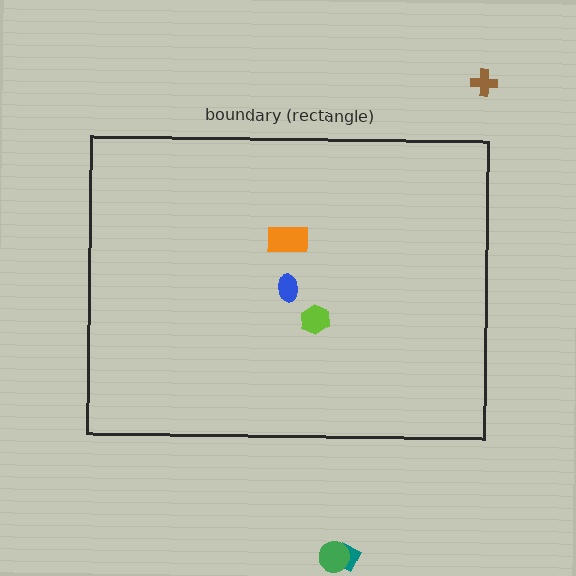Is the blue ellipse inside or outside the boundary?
Inside.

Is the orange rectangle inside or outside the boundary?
Inside.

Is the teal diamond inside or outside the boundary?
Outside.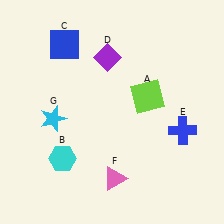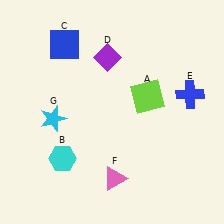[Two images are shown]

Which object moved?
The blue cross (E) moved up.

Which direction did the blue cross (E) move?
The blue cross (E) moved up.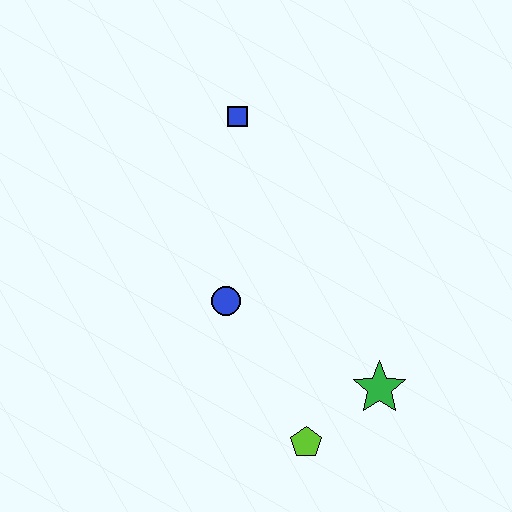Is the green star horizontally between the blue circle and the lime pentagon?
No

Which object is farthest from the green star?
The blue square is farthest from the green star.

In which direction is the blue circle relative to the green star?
The blue circle is to the left of the green star.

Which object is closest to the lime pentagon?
The green star is closest to the lime pentagon.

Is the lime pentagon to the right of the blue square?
Yes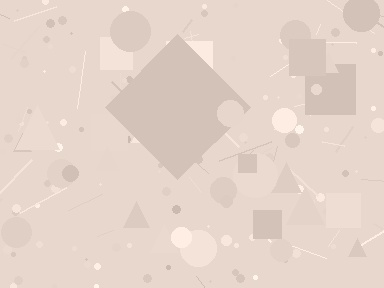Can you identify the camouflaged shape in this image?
The camouflaged shape is a diamond.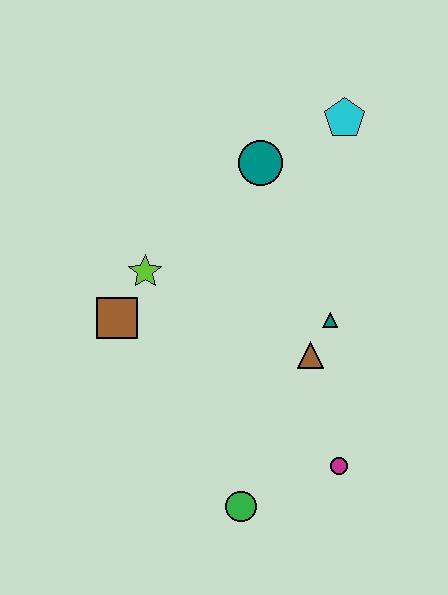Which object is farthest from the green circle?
The cyan pentagon is farthest from the green circle.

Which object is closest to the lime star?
The brown square is closest to the lime star.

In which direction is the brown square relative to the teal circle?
The brown square is below the teal circle.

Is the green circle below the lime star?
Yes